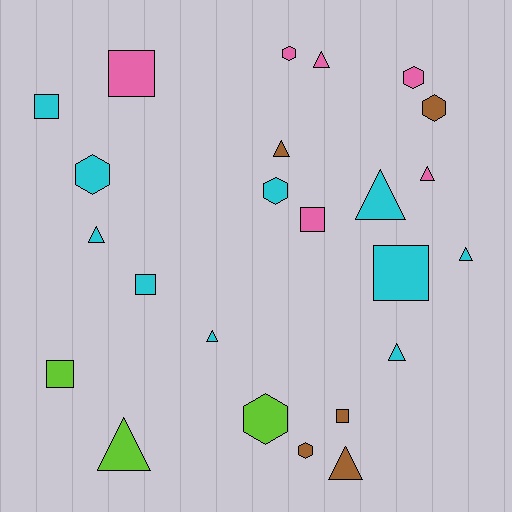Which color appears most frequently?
Cyan, with 10 objects.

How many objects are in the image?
There are 24 objects.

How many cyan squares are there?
There are 3 cyan squares.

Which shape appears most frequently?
Triangle, with 10 objects.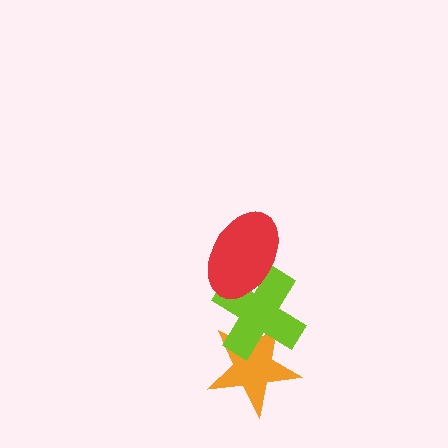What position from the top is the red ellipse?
The red ellipse is 1st from the top.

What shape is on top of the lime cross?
The red ellipse is on top of the lime cross.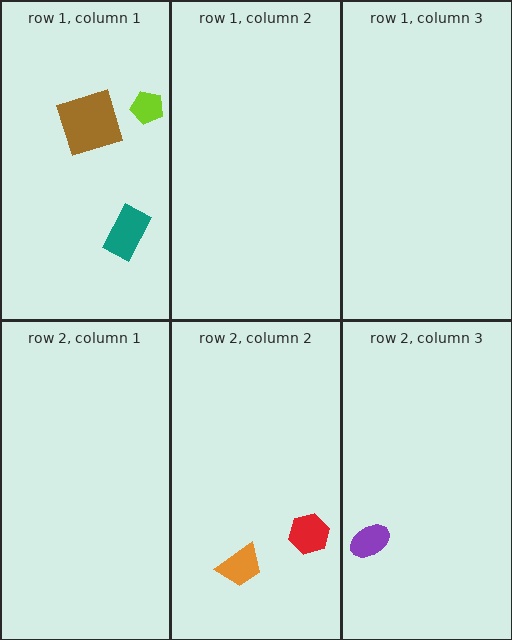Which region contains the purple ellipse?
The row 2, column 3 region.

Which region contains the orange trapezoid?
The row 2, column 2 region.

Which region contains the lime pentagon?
The row 1, column 1 region.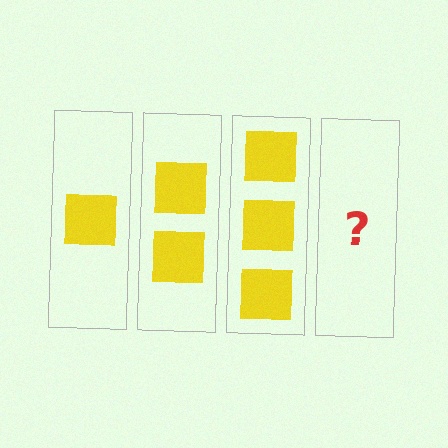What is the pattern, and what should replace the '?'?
The pattern is that each step adds one more square. The '?' should be 4 squares.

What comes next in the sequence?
The next element should be 4 squares.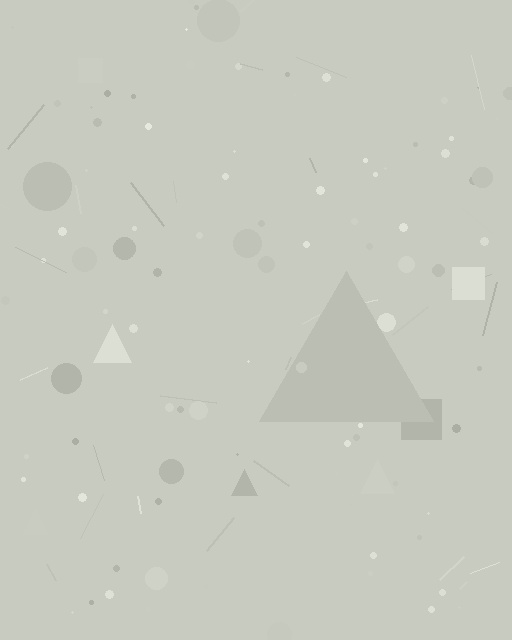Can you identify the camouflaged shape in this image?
The camouflaged shape is a triangle.